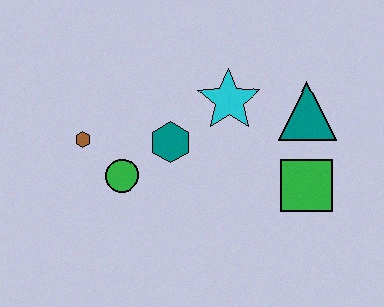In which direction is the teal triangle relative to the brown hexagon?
The teal triangle is to the right of the brown hexagon.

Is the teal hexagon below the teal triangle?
Yes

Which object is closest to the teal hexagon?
The green circle is closest to the teal hexagon.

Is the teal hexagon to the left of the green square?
Yes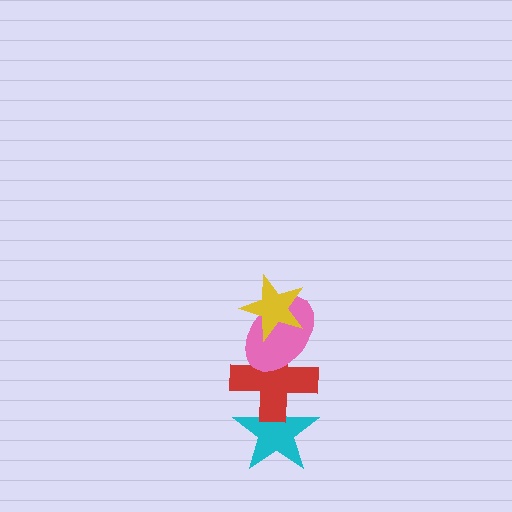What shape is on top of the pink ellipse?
The yellow star is on top of the pink ellipse.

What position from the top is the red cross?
The red cross is 3rd from the top.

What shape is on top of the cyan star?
The red cross is on top of the cyan star.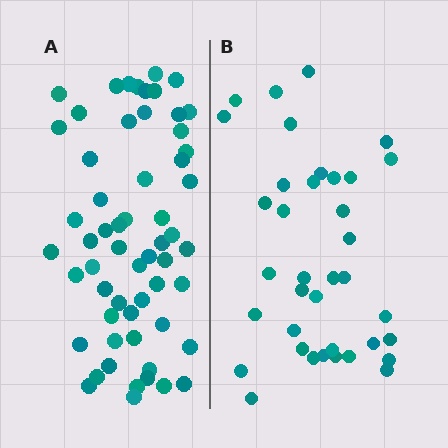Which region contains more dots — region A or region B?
Region A (the left region) has more dots.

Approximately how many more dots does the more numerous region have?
Region A has approximately 20 more dots than region B.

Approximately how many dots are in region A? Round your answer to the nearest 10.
About 60 dots. (The exact count is 58, which rounds to 60.)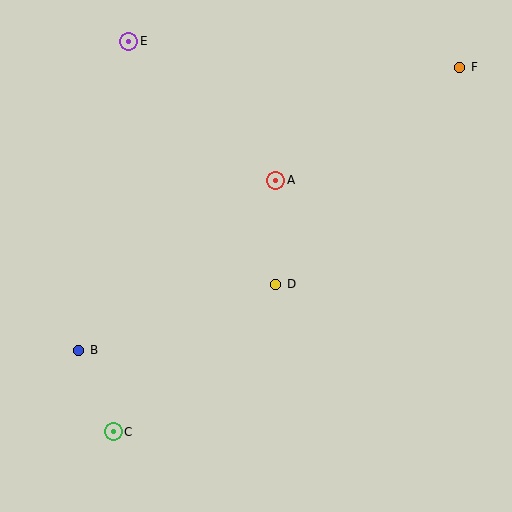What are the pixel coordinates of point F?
Point F is at (460, 67).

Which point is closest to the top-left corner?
Point E is closest to the top-left corner.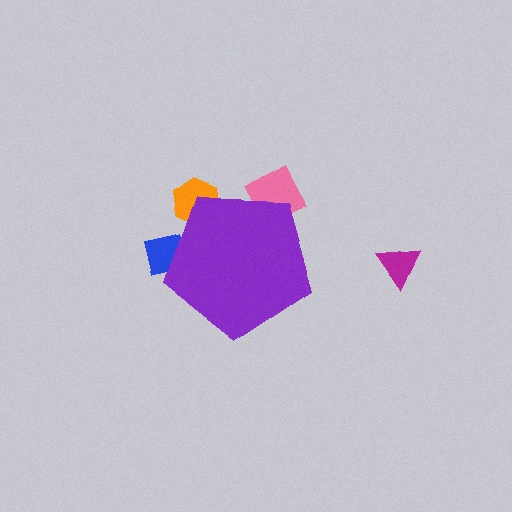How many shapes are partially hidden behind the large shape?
3 shapes are partially hidden.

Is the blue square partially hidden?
Yes, the blue square is partially hidden behind the purple pentagon.